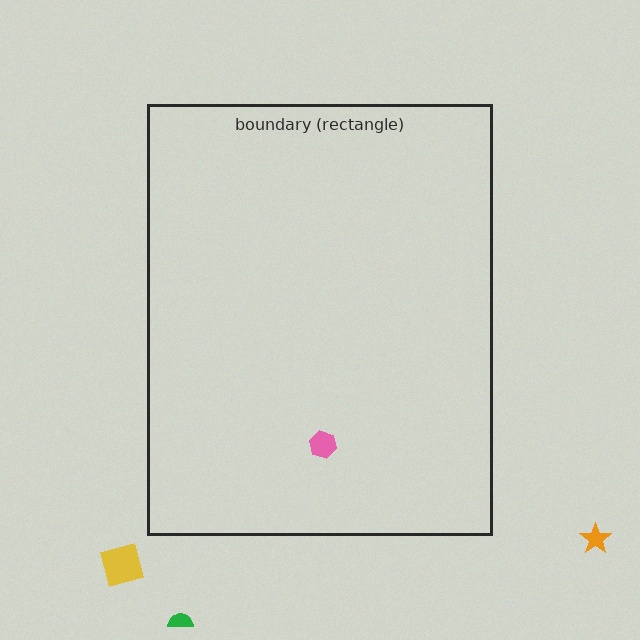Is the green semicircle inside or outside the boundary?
Outside.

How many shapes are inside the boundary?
1 inside, 3 outside.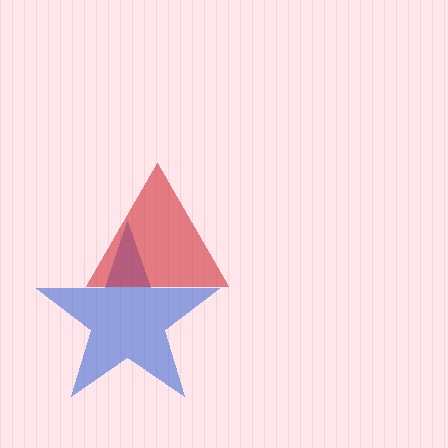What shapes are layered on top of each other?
The layered shapes are: a blue star, a red triangle.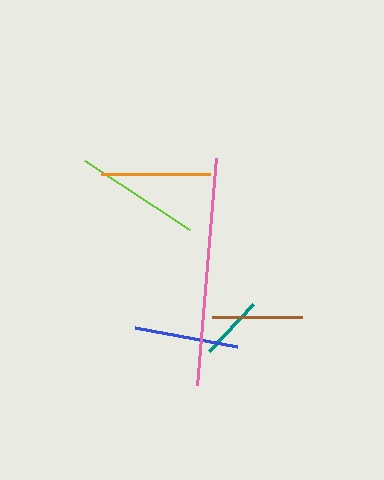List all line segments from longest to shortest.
From longest to shortest: pink, lime, orange, blue, brown, teal.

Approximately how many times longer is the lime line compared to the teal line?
The lime line is approximately 1.9 times the length of the teal line.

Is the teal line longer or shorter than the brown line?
The brown line is longer than the teal line.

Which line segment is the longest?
The pink line is the longest at approximately 228 pixels.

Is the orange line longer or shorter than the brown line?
The orange line is longer than the brown line.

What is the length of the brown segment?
The brown segment is approximately 90 pixels long.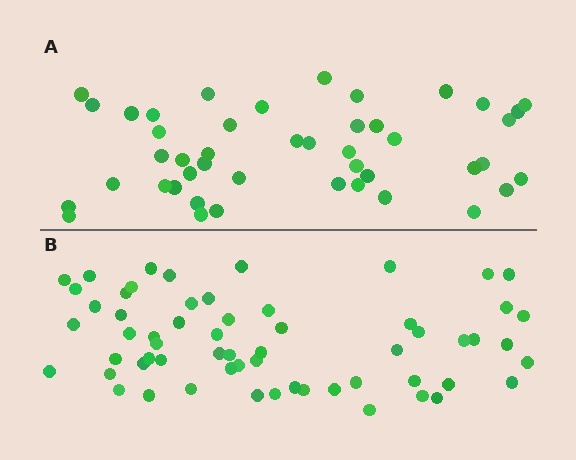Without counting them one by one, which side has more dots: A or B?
Region B (the bottom region) has more dots.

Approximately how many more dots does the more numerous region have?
Region B has approximately 15 more dots than region A.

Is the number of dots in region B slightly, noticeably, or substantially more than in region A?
Region B has noticeably more, but not dramatically so. The ratio is roughly 1.3 to 1.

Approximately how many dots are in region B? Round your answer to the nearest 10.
About 60 dots.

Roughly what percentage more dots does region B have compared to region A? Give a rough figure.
About 35% more.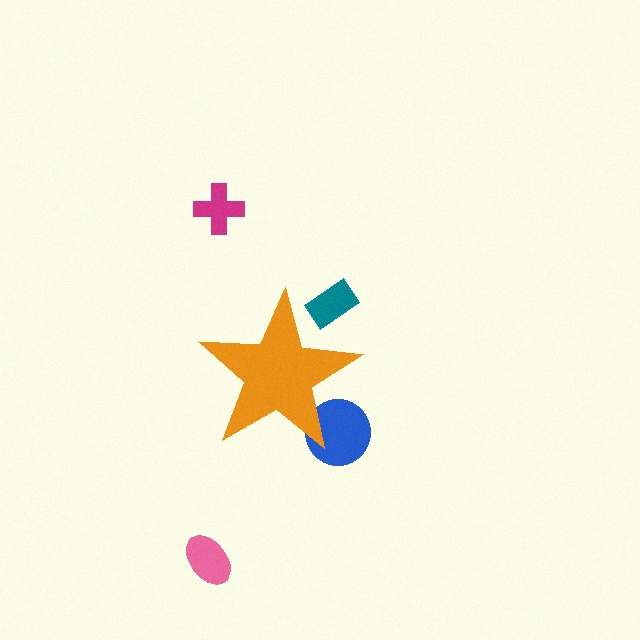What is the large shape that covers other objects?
An orange star.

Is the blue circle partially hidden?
Yes, the blue circle is partially hidden behind the orange star.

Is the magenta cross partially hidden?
No, the magenta cross is fully visible.